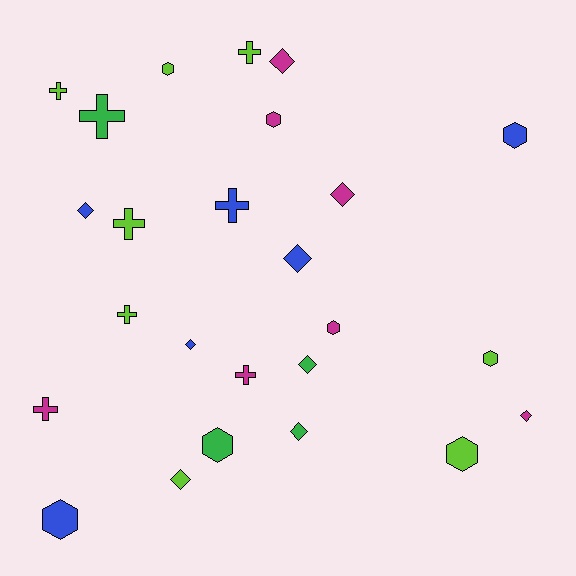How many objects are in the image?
There are 25 objects.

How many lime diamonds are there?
There is 1 lime diamond.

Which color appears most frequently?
Lime, with 8 objects.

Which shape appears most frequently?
Diamond, with 9 objects.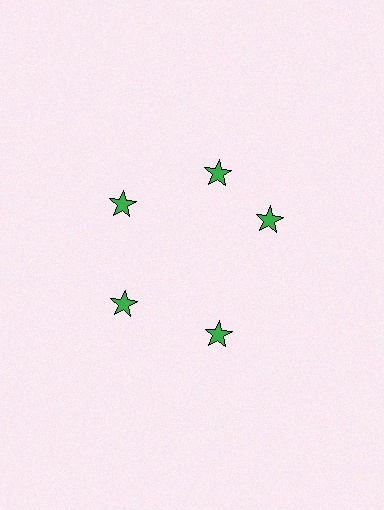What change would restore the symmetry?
The symmetry would be restored by rotating it back into even spacing with its neighbors so that all 5 stars sit at equal angles and equal distance from the center.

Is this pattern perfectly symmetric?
No. The 5 green stars are arranged in a ring, but one element near the 3 o'clock position is rotated out of alignment along the ring, breaking the 5-fold rotational symmetry.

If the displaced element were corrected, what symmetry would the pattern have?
It would have 5-fold rotational symmetry — the pattern would map onto itself every 72 degrees.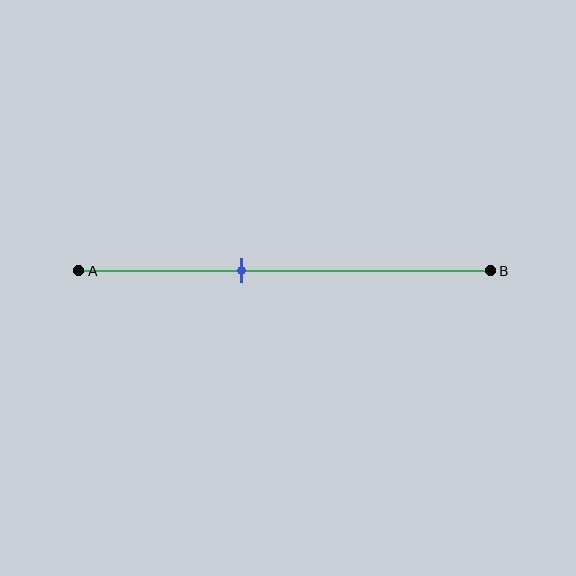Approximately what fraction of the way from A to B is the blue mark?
The blue mark is approximately 40% of the way from A to B.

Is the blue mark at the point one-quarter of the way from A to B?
No, the mark is at about 40% from A, not at the 25% one-quarter point.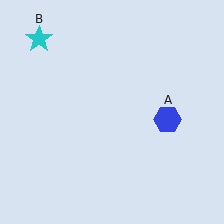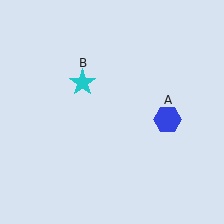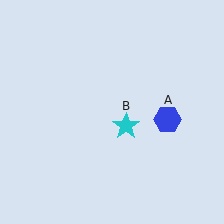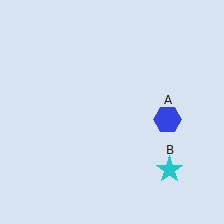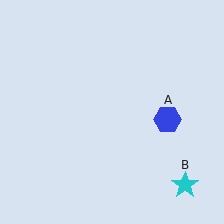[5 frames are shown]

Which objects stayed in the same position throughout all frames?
Blue hexagon (object A) remained stationary.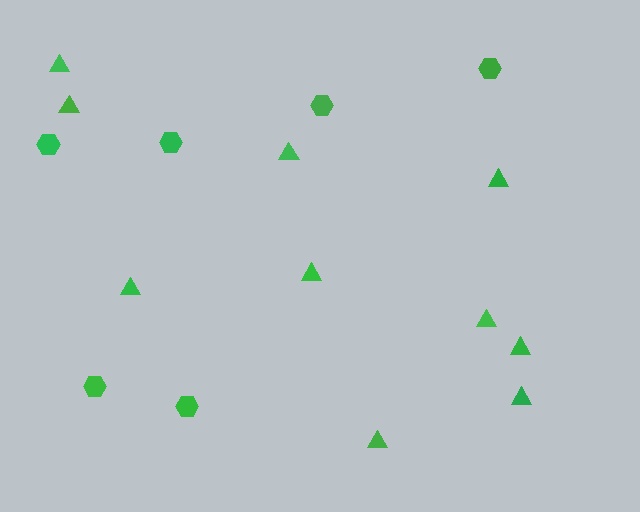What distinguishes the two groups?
There are 2 groups: one group of triangles (10) and one group of hexagons (6).